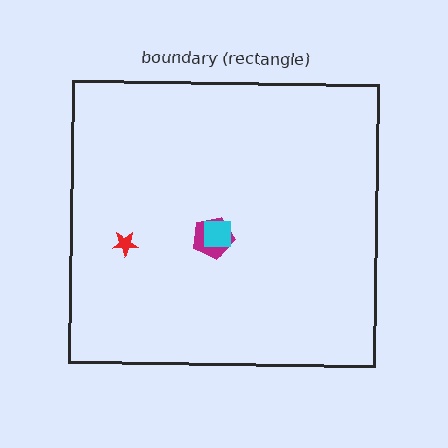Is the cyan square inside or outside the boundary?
Inside.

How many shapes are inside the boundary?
3 inside, 0 outside.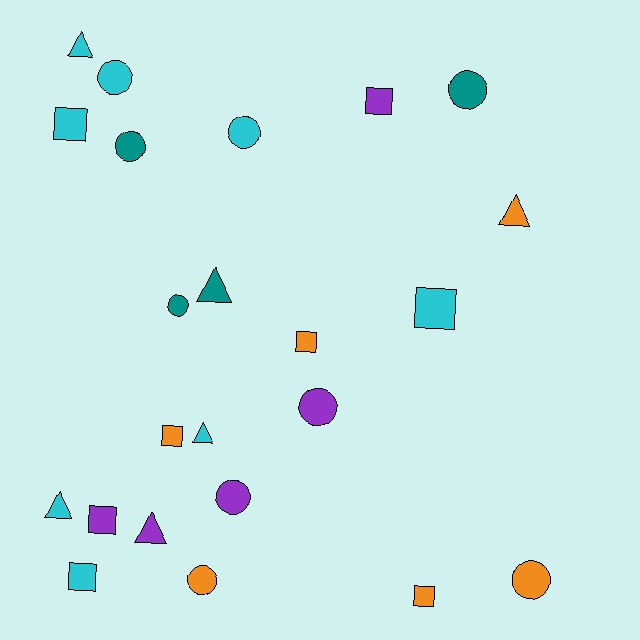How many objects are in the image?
There are 23 objects.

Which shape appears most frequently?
Circle, with 9 objects.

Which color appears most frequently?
Cyan, with 8 objects.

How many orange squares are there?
There are 3 orange squares.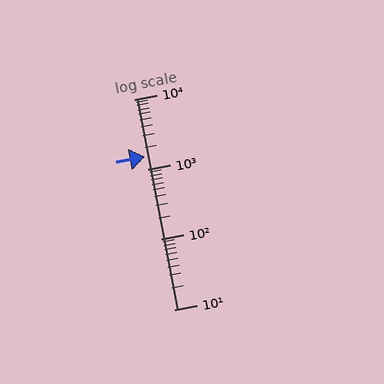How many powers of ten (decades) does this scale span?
The scale spans 3 decades, from 10 to 10000.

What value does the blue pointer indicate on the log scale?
The pointer indicates approximately 1500.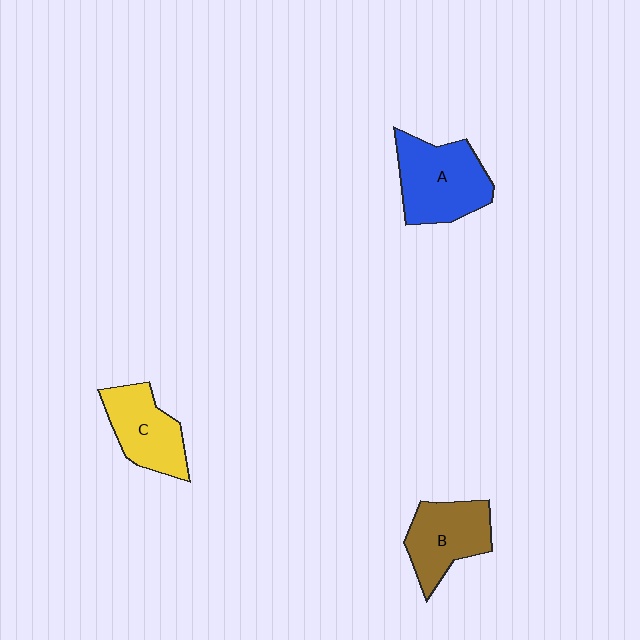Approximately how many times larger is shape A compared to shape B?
Approximately 1.2 times.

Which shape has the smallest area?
Shape C (yellow).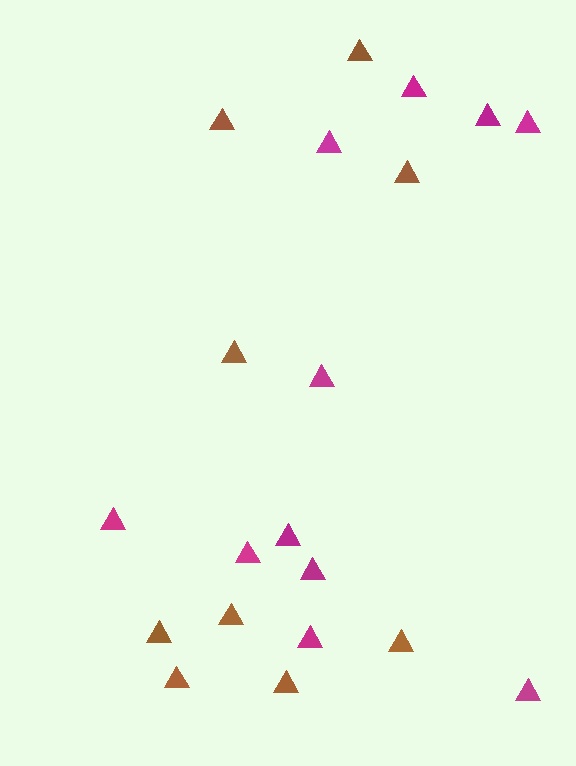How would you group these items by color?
There are 2 groups: one group of brown triangles (9) and one group of magenta triangles (11).